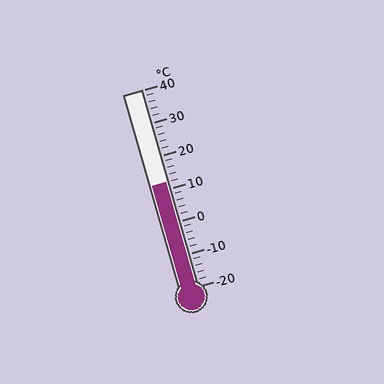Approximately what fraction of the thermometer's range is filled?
The thermometer is filled to approximately 55% of its range.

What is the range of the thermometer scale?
The thermometer scale ranges from -20°C to 40°C.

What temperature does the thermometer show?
The thermometer shows approximately 12°C.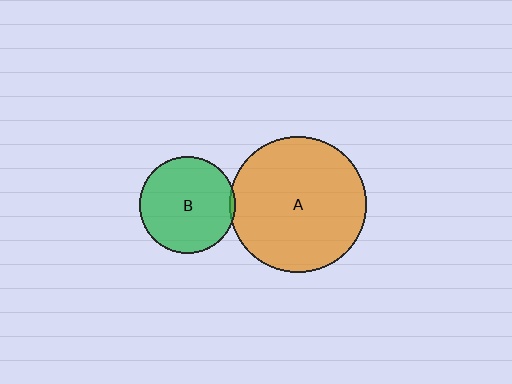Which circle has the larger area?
Circle A (orange).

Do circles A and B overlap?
Yes.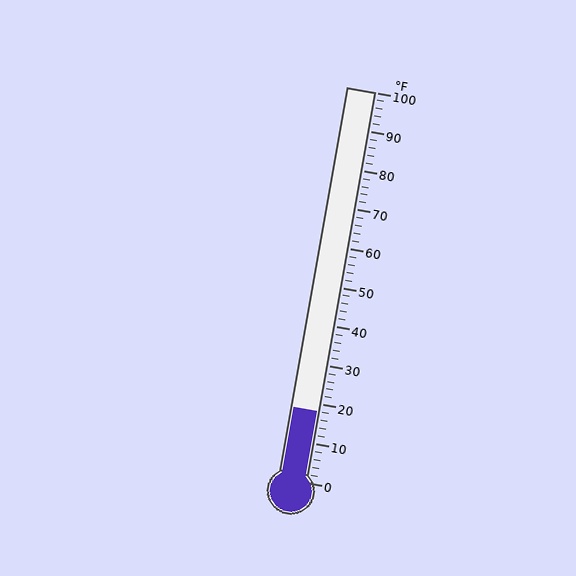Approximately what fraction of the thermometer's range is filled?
The thermometer is filled to approximately 20% of its range.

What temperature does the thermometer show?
The thermometer shows approximately 18°F.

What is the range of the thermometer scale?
The thermometer scale ranges from 0°F to 100°F.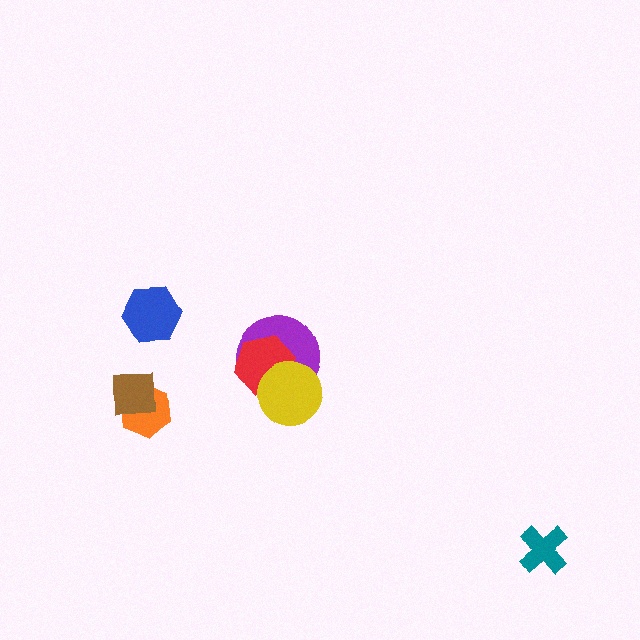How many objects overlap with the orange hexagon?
1 object overlaps with the orange hexagon.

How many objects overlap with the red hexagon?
2 objects overlap with the red hexagon.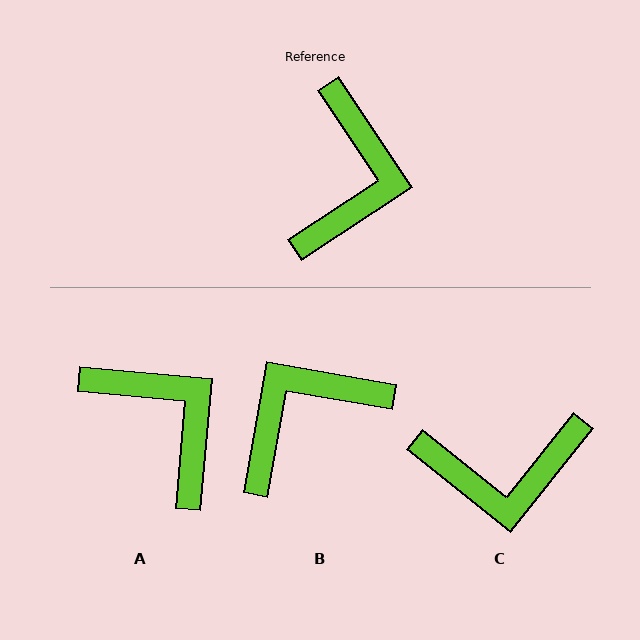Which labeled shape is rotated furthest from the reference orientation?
B, about 137 degrees away.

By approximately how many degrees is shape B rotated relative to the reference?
Approximately 137 degrees counter-clockwise.